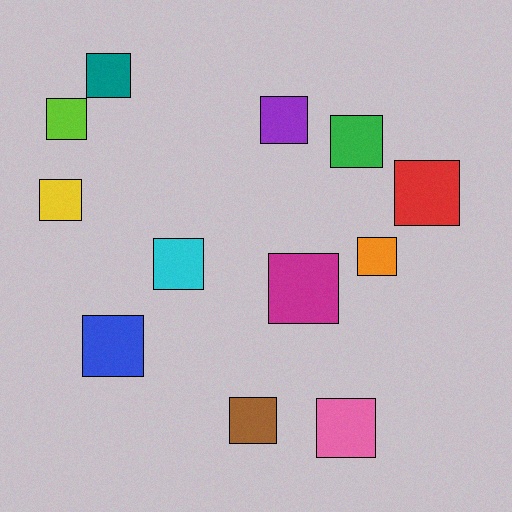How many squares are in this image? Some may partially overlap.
There are 12 squares.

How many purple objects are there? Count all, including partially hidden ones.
There is 1 purple object.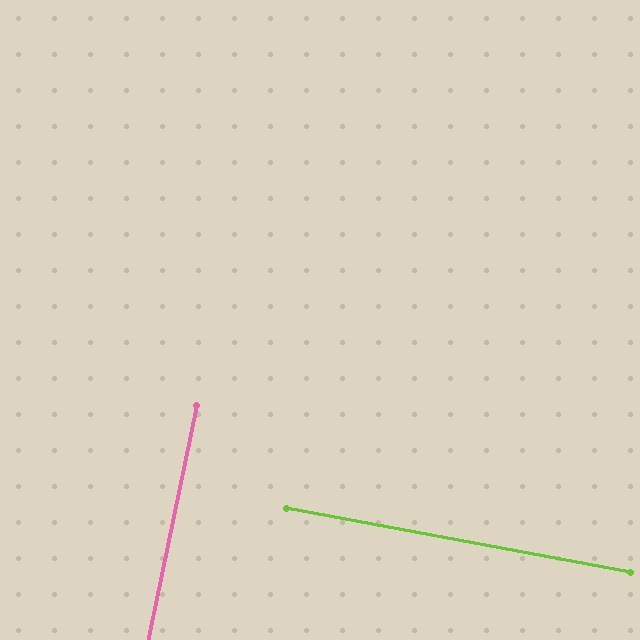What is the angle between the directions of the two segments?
Approximately 89 degrees.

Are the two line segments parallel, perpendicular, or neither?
Perpendicular — they meet at approximately 89°.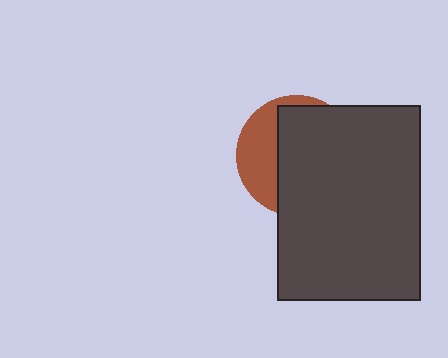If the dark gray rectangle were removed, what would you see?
You would see the complete brown circle.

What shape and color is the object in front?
The object in front is a dark gray rectangle.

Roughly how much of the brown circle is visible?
A small part of it is visible (roughly 34%).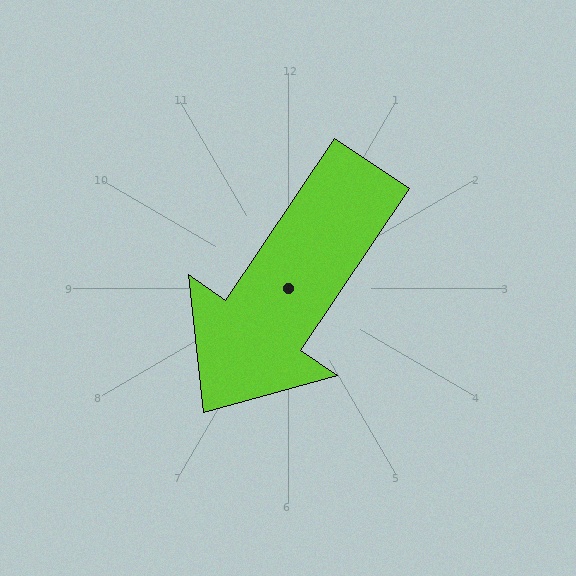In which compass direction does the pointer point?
Southwest.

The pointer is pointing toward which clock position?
Roughly 7 o'clock.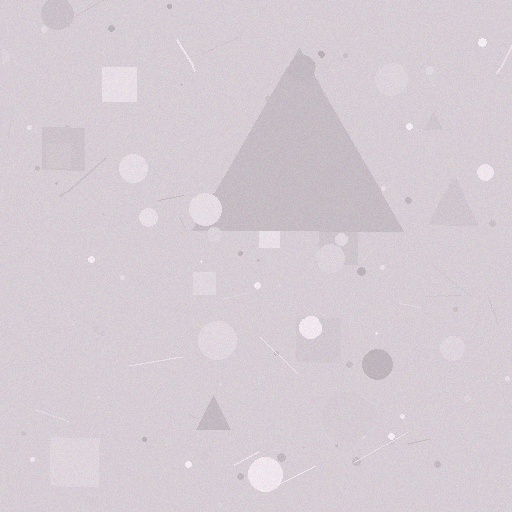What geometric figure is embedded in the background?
A triangle is embedded in the background.